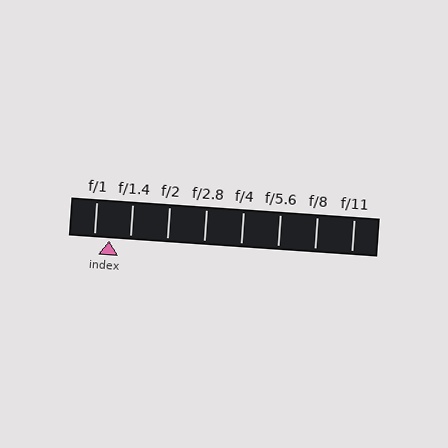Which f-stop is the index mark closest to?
The index mark is closest to f/1.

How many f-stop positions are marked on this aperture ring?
There are 8 f-stop positions marked.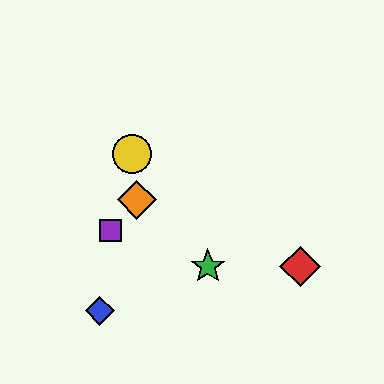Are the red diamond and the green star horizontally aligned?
Yes, both are at y≈266.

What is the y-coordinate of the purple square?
The purple square is at y≈230.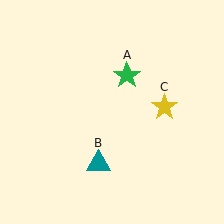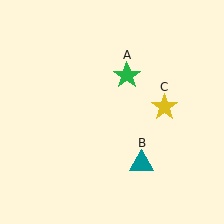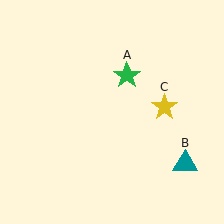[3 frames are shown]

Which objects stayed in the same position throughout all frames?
Green star (object A) and yellow star (object C) remained stationary.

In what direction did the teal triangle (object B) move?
The teal triangle (object B) moved right.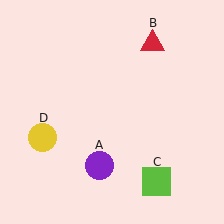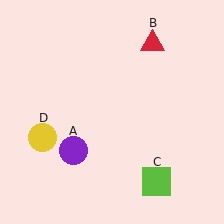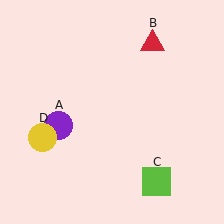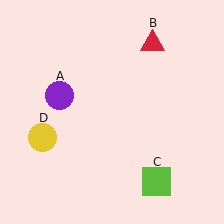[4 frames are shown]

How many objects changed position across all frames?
1 object changed position: purple circle (object A).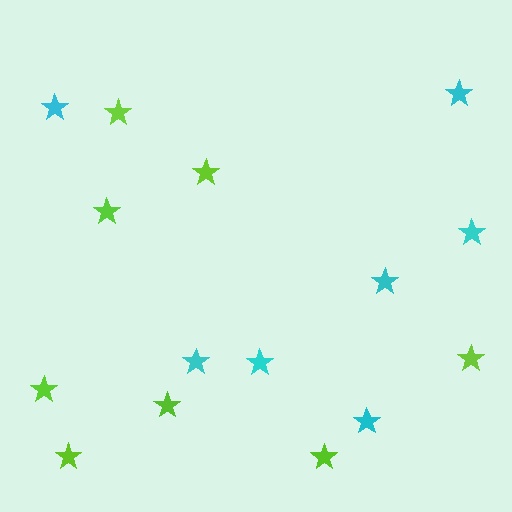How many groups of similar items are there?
There are 2 groups: one group of cyan stars (7) and one group of lime stars (8).